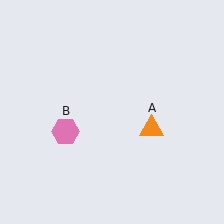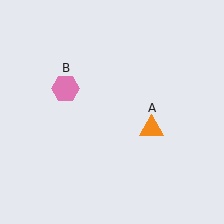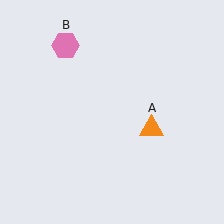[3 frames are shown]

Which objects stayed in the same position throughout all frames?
Orange triangle (object A) remained stationary.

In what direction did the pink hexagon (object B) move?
The pink hexagon (object B) moved up.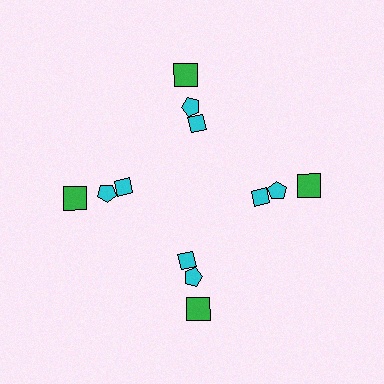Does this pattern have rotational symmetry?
Yes, this pattern has 4-fold rotational symmetry. It looks the same after rotating 90 degrees around the center.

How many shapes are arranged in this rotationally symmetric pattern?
There are 12 shapes, arranged in 4 groups of 3.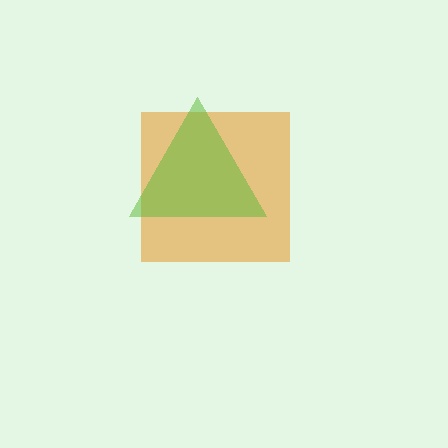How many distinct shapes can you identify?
There are 2 distinct shapes: an orange square, a lime triangle.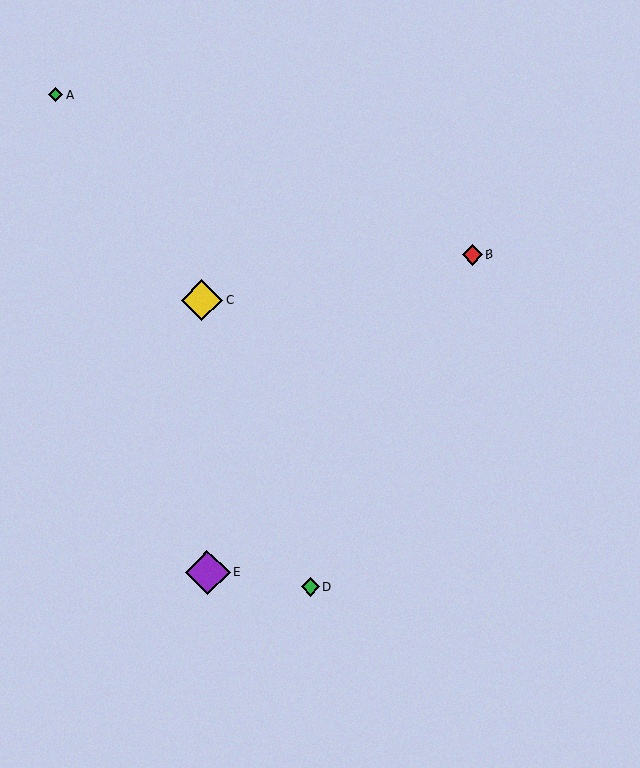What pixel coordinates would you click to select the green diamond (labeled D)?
Click at (310, 587) to select the green diamond D.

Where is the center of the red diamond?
The center of the red diamond is at (472, 255).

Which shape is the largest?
The purple diamond (labeled E) is the largest.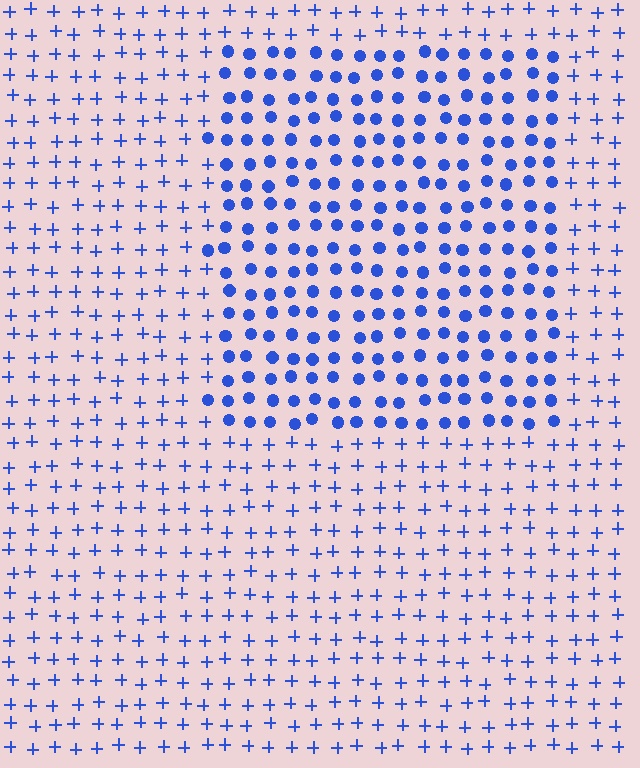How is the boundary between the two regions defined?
The boundary is defined by a change in element shape: circles inside vs. plus signs outside. All elements share the same color and spacing.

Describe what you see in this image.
The image is filled with small blue elements arranged in a uniform grid. A rectangle-shaped region contains circles, while the surrounding area contains plus signs. The boundary is defined purely by the change in element shape.